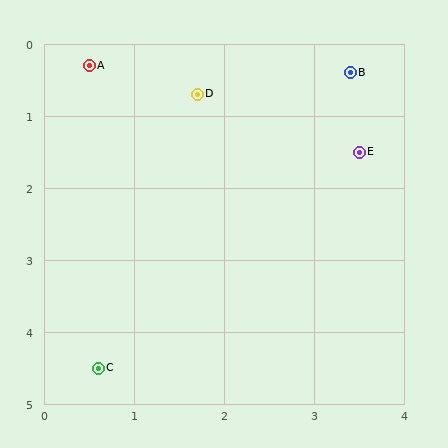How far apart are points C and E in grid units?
Points C and E are about 4.2 grid units apart.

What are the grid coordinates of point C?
Point C is at approximately (0.6, 4.5).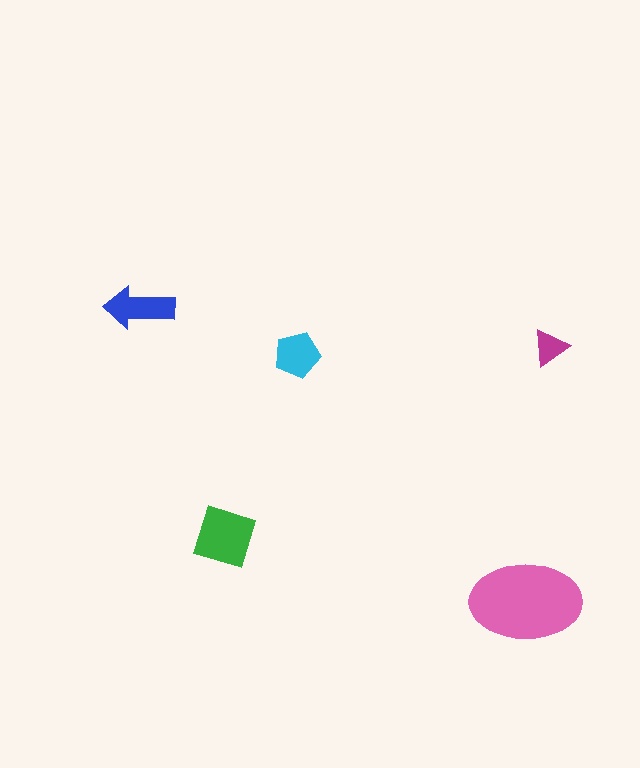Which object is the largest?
The pink ellipse.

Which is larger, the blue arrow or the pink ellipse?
The pink ellipse.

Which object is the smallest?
The magenta triangle.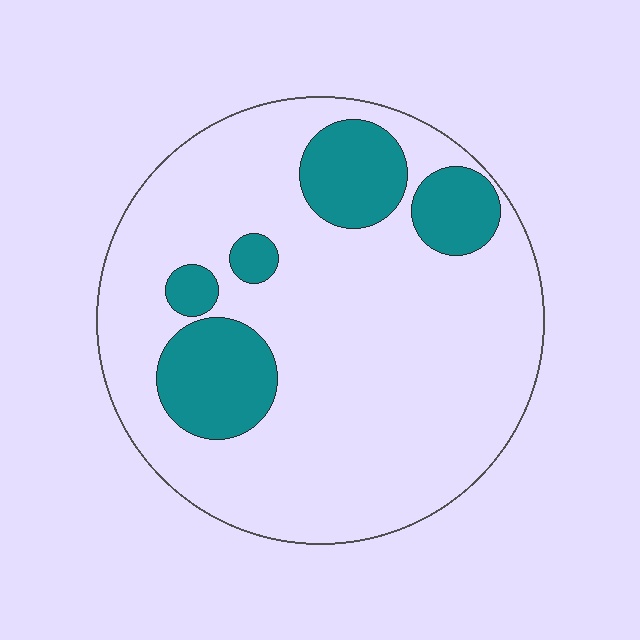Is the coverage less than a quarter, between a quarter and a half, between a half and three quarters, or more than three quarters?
Less than a quarter.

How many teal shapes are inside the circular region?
5.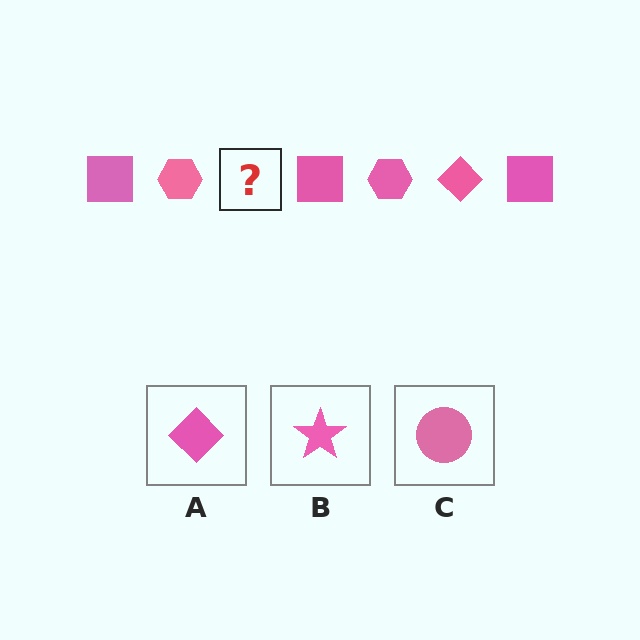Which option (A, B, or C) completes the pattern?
A.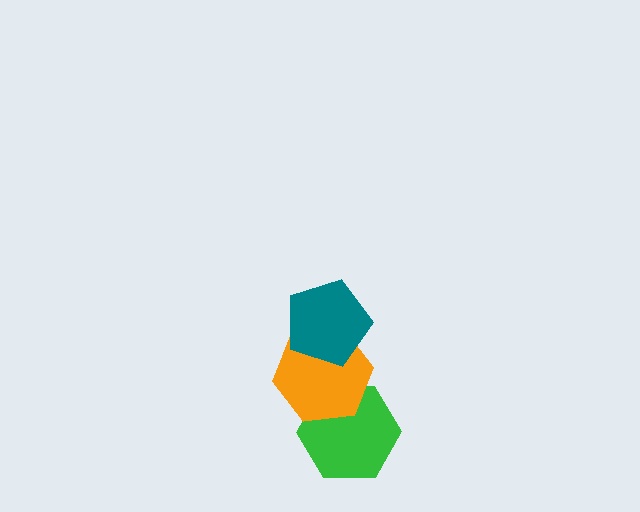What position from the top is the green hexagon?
The green hexagon is 3rd from the top.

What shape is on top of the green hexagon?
The orange hexagon is on top of the green hexagon.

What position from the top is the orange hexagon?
The orange hexagon is 2nd from the top.